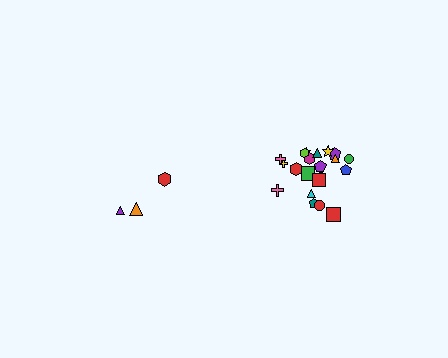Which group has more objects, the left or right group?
The right group.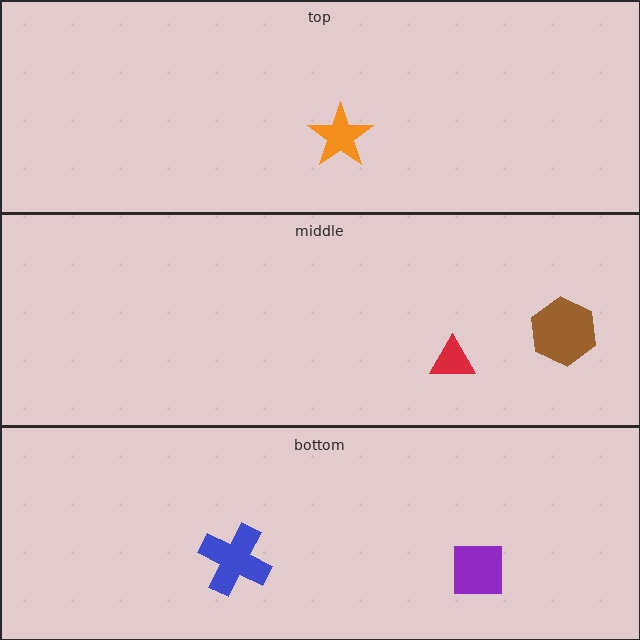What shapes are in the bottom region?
The blue cross, the purple square.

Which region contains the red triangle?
The middle region.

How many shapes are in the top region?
1.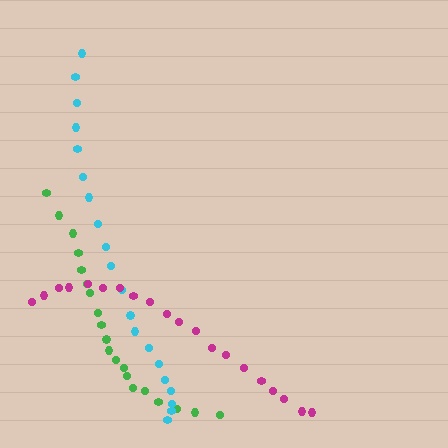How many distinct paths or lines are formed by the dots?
There are 3 distinct paths.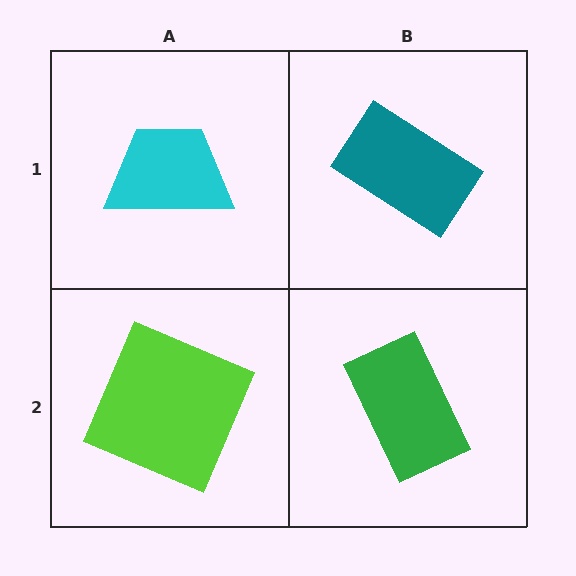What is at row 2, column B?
A green rectangle.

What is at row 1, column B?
A teal rectangle.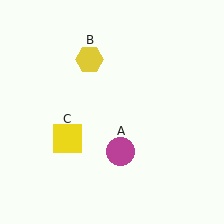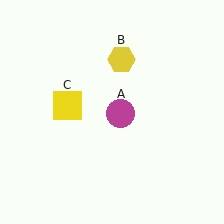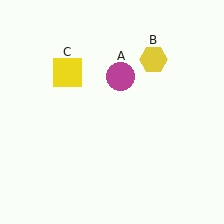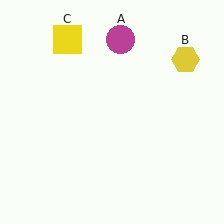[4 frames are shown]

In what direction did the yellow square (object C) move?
The yellow square (object C) moved up.